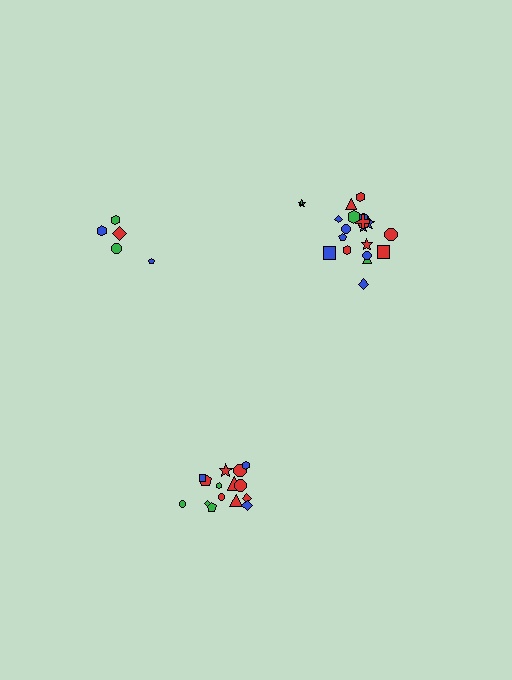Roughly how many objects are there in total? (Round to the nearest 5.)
Roughly 40 objects in total.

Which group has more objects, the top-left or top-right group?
The top-right group.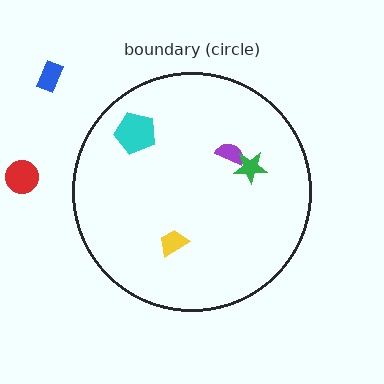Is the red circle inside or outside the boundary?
Outside.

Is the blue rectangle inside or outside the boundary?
Outside.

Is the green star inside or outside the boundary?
Inside.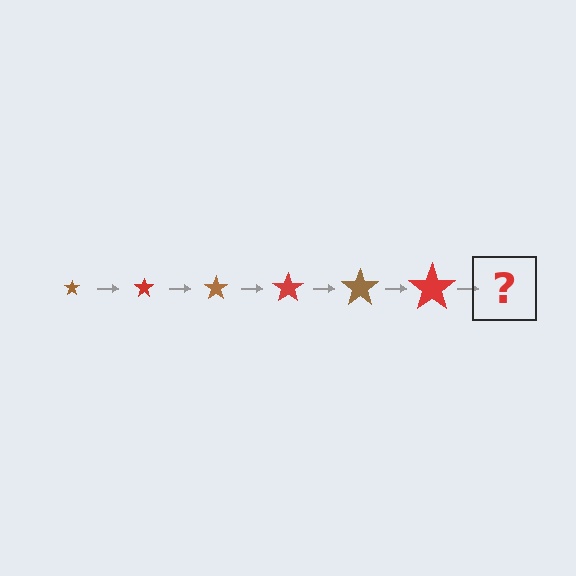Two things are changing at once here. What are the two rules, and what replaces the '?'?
The two rules are that the star grows larger each step and the color cycles through brown and red. The '?' should be a brown star, larger than the previous one.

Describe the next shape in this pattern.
It should be a brown star, larger than the previous one.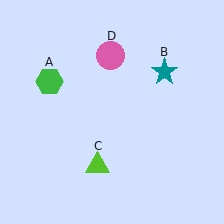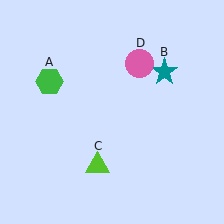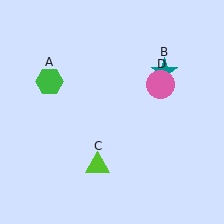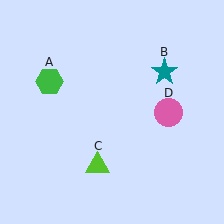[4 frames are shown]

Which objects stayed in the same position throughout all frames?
Green hexagon (object A) and teal star (object B) and lime triangle (object C) remained stationary.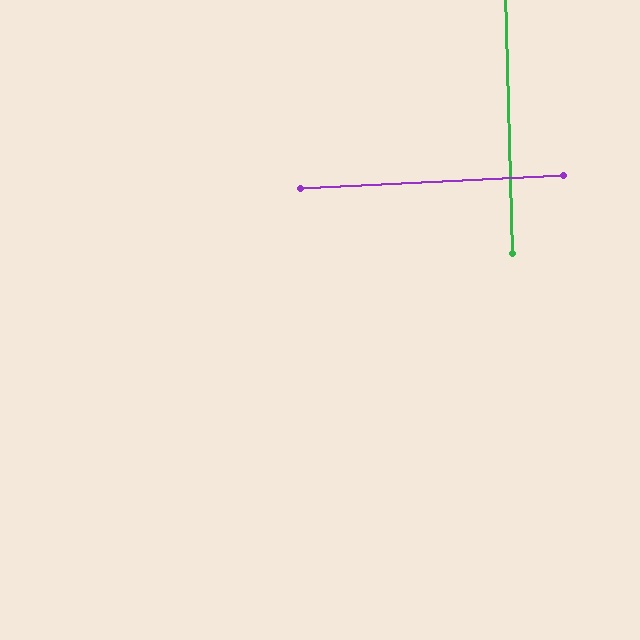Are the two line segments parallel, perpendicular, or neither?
Perpendicular — they meet at approximately 89°.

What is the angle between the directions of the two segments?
Approximately 89 degrees.